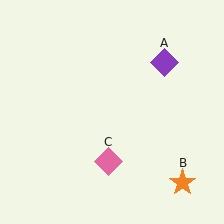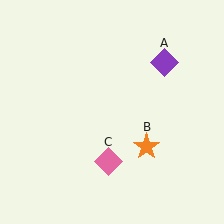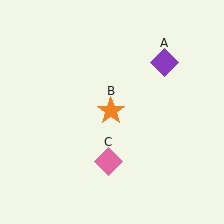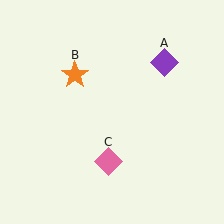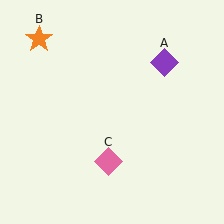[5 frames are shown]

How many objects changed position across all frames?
1 object changed position: orange star (object B).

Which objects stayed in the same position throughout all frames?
Purple diamond (object A) and pink diamond (object C) remained stationary.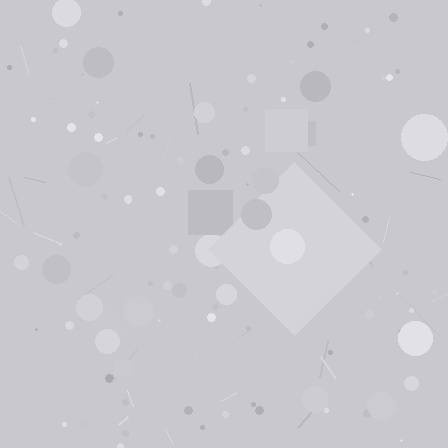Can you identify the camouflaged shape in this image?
The camouflaged shape is a diamond.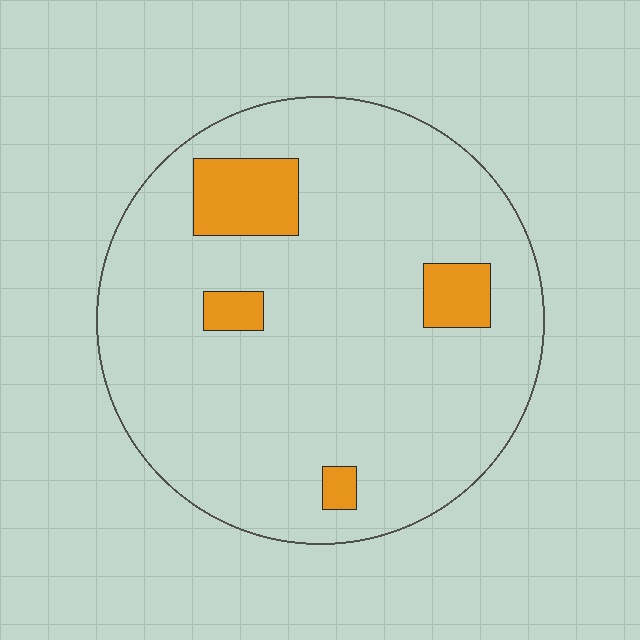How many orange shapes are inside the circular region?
4.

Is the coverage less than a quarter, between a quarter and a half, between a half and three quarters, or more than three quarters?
Less than a quarter.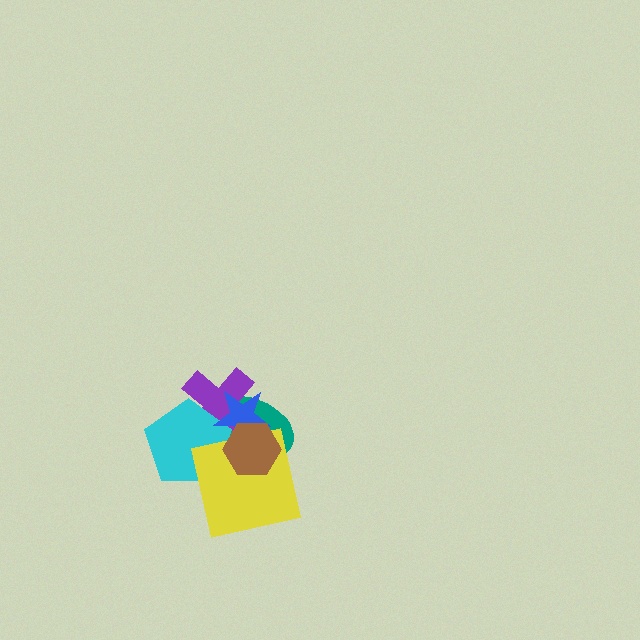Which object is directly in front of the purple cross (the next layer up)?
The cyan pentagon is directly in front of the purple cross.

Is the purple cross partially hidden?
Yes, it is partially covered by another shape.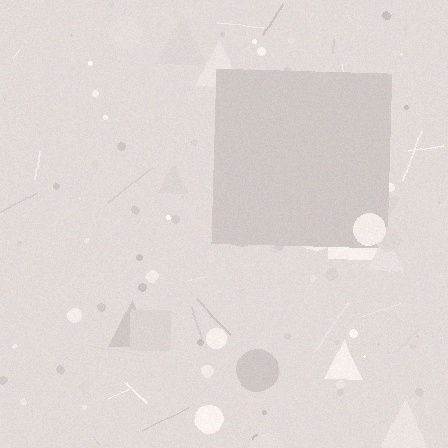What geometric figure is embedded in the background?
A square is embedded in the background.